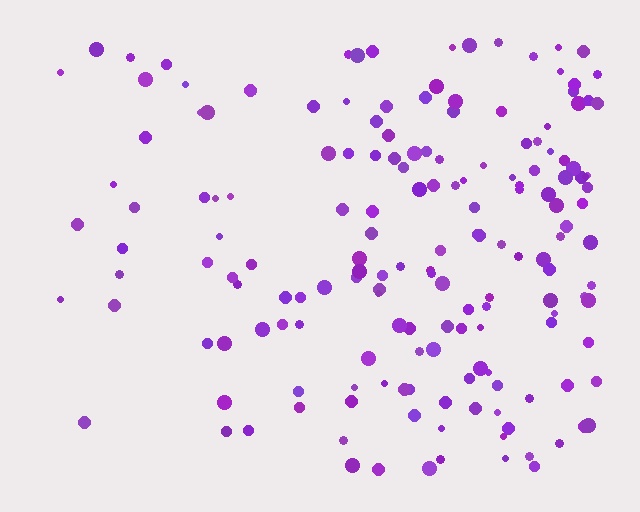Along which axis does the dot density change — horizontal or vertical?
Horizontal.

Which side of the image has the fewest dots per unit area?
The left.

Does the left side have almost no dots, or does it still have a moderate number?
Still a moderate number, just noticeably fewer than the right.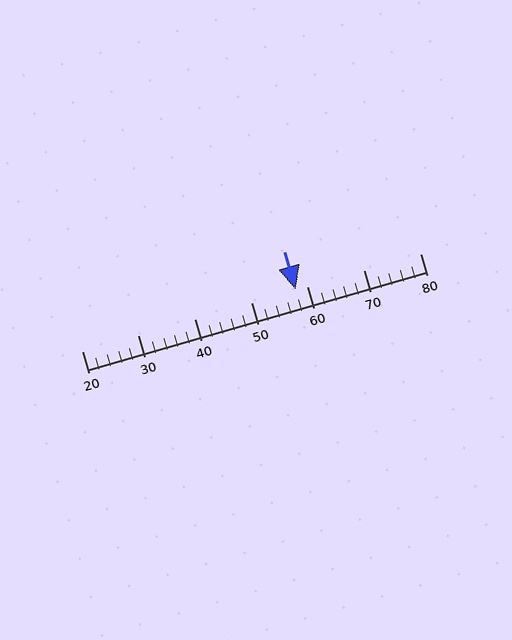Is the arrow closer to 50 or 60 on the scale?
The arrow is closer to 60.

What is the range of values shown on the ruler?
The ruler shows values from 20 to 80.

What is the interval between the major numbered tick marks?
The major tick marks are spaced 10 units apart.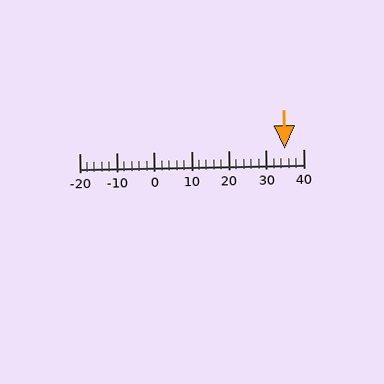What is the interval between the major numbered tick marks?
The major tick marks are spaced 10 units apart.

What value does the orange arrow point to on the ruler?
The orange arrow points to approximately 35.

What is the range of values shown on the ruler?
The ruler shows values from -20 to 40.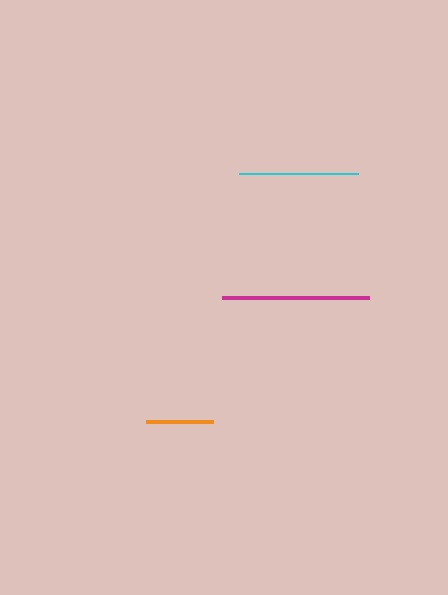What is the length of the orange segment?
The orange segment is approximately 67 pixels long.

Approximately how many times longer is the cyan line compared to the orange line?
The cyan line is approximately 1.8 times the length of the orange line.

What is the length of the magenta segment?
The magenta segment is approximately 147 pixels long.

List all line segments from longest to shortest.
From longest to shortest: magenta, cyan, orange.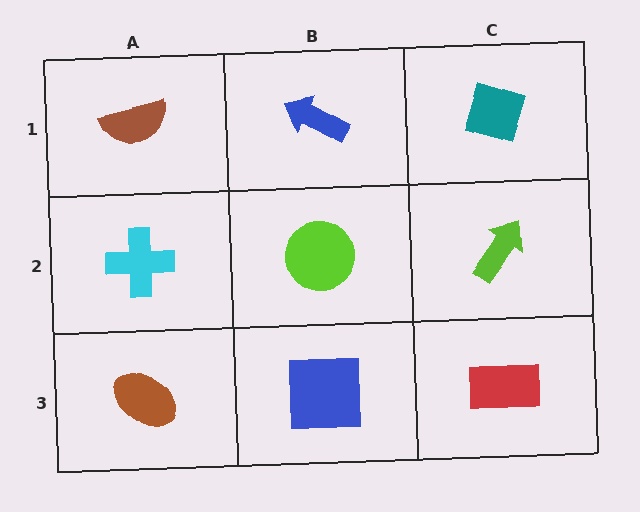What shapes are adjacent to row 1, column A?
A cyan cross (row 2, column A), a blue arrow (row 1, column B).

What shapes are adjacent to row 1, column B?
A lime circle (row 2, column B), a brown semicircle (row 1, column A), a teal diamond (row 1, column C).